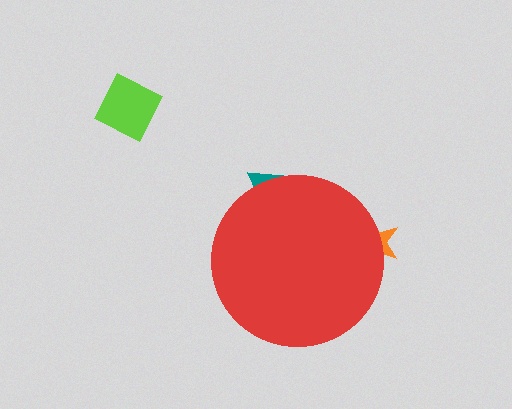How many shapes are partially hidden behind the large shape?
2 shapes are partially hidden.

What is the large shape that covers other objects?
A red circle.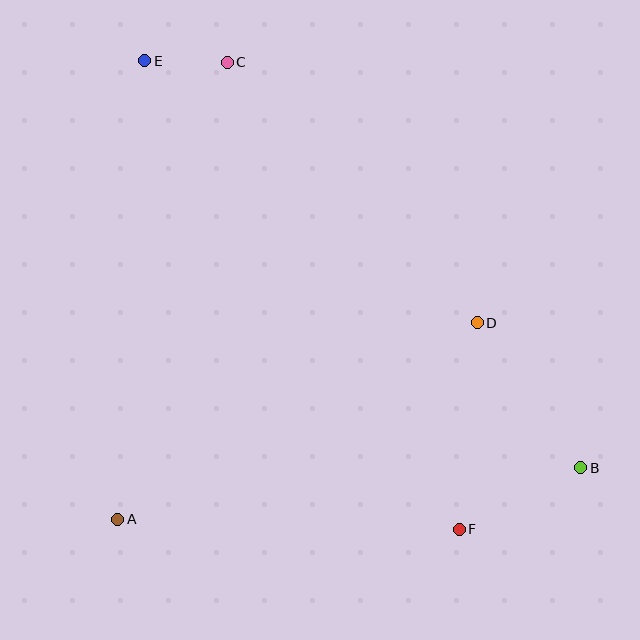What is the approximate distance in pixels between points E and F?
The distance between E and F is approximately 564 pixels.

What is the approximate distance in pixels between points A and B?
The distance between A and B is approximately 466 pixels.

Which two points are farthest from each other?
Points B and E are farthest from each other.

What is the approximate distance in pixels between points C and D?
The distance between C and D is approximately 361 pixels.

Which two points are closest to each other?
Points C and E are closest to each other.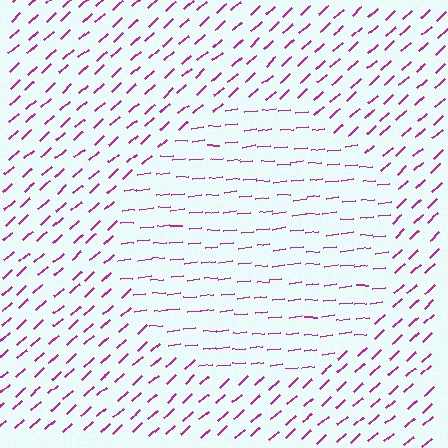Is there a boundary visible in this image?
Yes, there is a texture boundary formed by a change in line orientation.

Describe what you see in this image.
The image is filled with small magenta line segments. A circle region in the image has lines oriented differently from the surrounding lines, creating a visible texture boundary.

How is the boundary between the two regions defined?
The boundary is defined purely by a change in line orientation (approximately 37 degrees difference). All lines are the same color and thickness.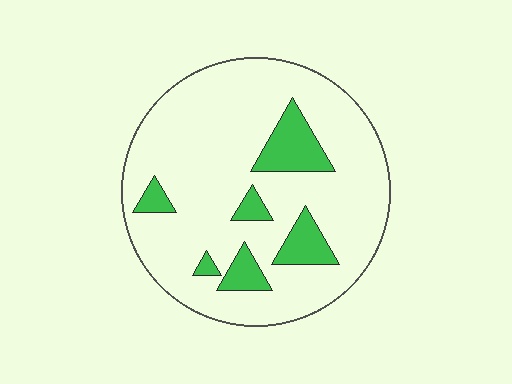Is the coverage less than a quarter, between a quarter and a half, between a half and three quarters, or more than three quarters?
Less than a quarter.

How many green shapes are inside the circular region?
6.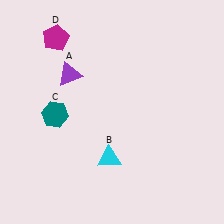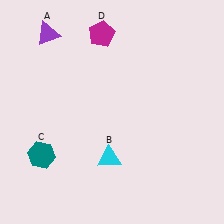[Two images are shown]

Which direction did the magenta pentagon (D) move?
The magenta pentagon (D) moved right.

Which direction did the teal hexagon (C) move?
The teal hexagon (C) moved down.